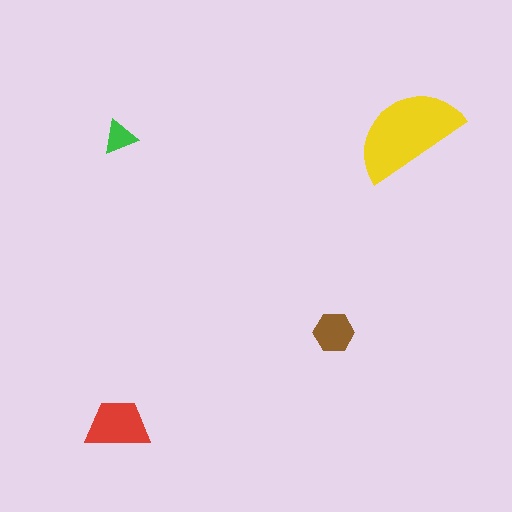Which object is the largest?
The yellow semicircle.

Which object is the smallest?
The green triangle.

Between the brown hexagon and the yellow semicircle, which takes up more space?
The yellow semicircle.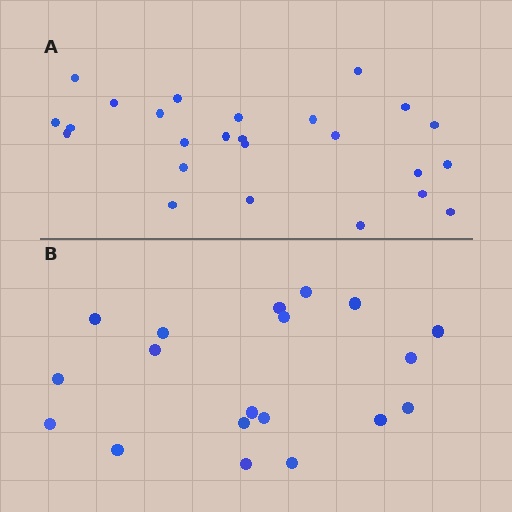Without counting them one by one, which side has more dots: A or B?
Region A (the top region) has more dots.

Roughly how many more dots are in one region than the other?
Region A has about 6 more dots than region B.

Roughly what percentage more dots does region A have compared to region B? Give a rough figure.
About 30% more.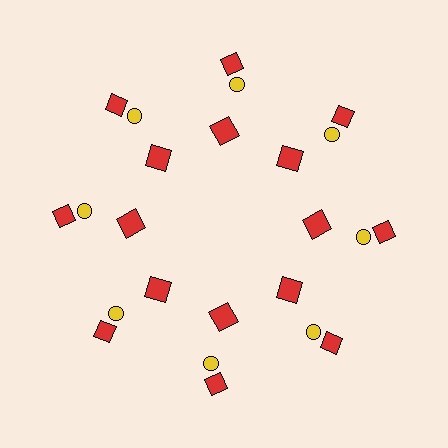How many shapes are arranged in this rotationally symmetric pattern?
There are 24 shapes, arranged in 8 groups of 3.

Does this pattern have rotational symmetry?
Yes, this pattern has 8-fold rotational symmetry. It looks the same after rotating 45 degrees around the center.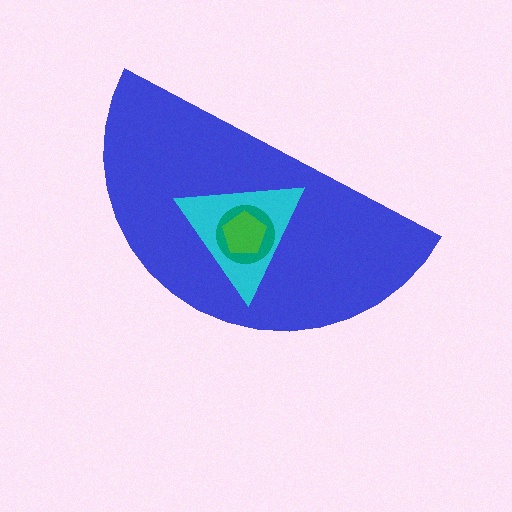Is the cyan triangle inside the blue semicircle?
Yes.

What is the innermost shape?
The green pentagon.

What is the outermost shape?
The blue semicircle.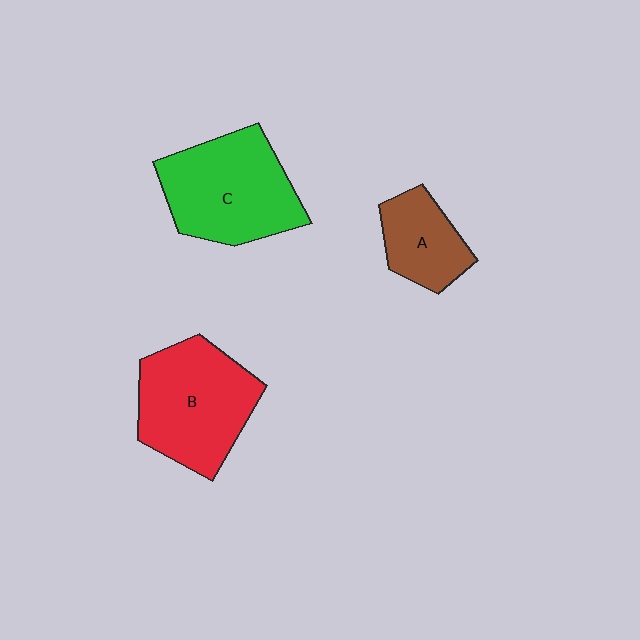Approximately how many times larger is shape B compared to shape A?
Approximately 1.9 times.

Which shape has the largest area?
Shape C (green).